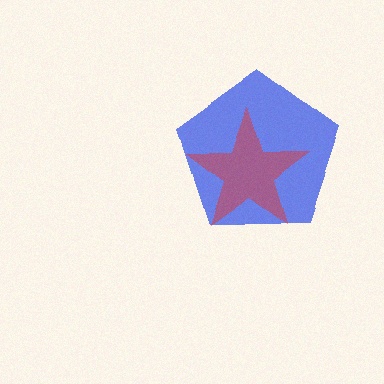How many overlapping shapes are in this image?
There are 2 overlapping shapes in the image.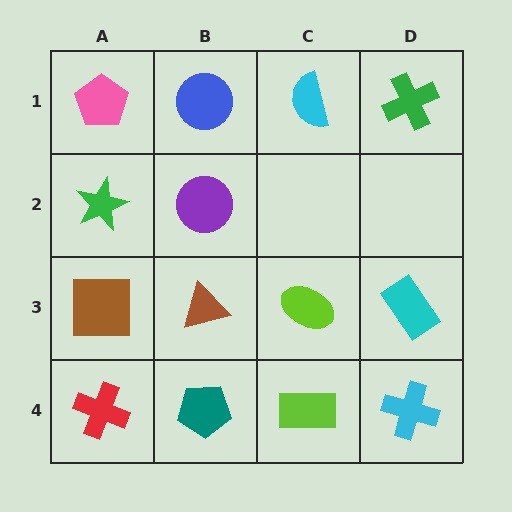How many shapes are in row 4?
4 shapes.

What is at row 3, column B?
A brown triangle.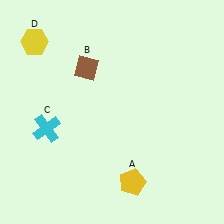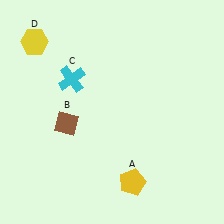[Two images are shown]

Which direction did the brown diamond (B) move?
The brown diamond (B) moved down.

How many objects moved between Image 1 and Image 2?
2 objects moved between the two images.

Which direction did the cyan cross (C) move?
The cyan cross (C) moved up.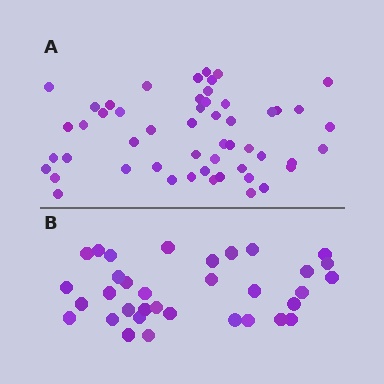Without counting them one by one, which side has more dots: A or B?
Region A (the top region) has more dots.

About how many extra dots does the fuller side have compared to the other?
Region A has approximately 20 more dots than region B.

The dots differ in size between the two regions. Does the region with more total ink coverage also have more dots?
No. Region B has more total ink coverage because its dots are larger, but region A actually contains more individual dots. Total area can be misleading — the number of items is what matters here.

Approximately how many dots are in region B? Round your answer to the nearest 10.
About 30 dots. (The exact count is 34, which rounds to 30.)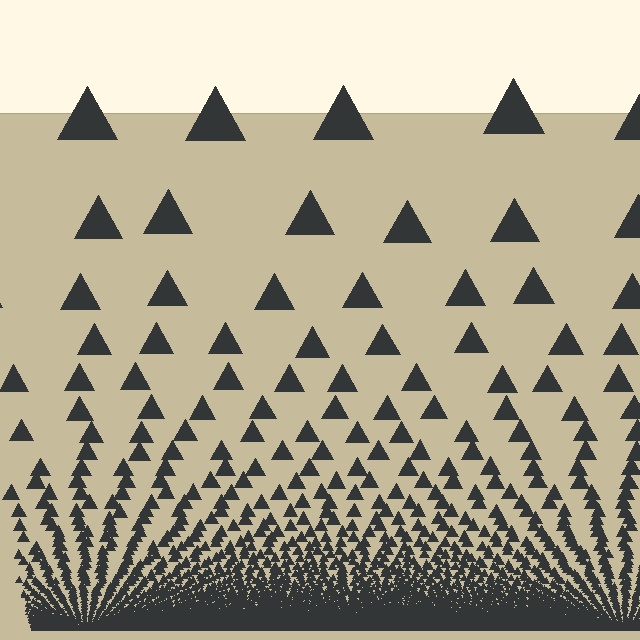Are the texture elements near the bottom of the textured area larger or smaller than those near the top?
Smaller. The gradient is inverted — elements near the bottom are smaller and denser.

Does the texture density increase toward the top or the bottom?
Density increases toward the bottom.